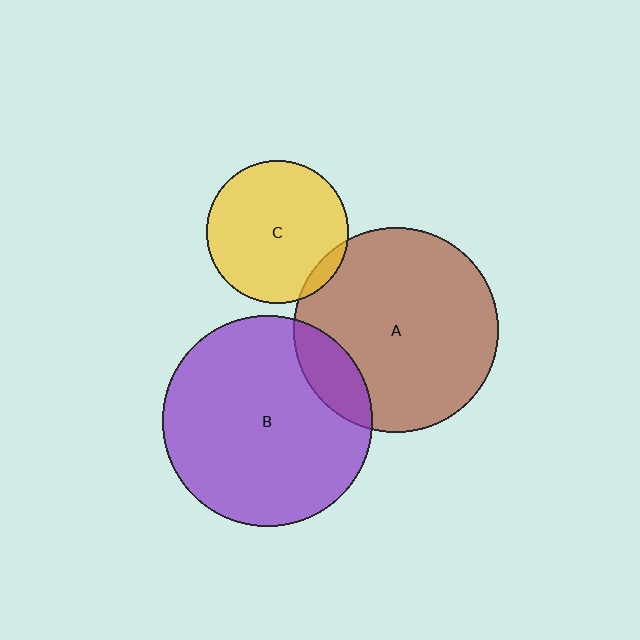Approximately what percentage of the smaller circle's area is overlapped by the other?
Approximately 5%.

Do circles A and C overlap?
Yes.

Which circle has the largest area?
Circle B (purple).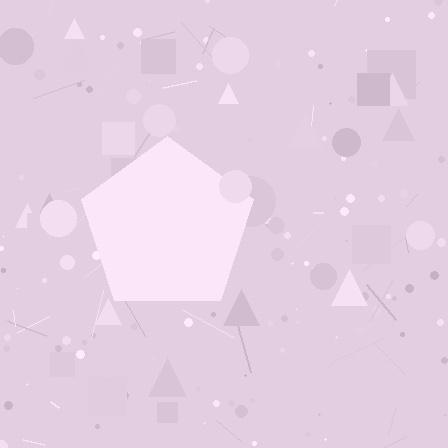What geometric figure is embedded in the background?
A pentagon is embedded in the background.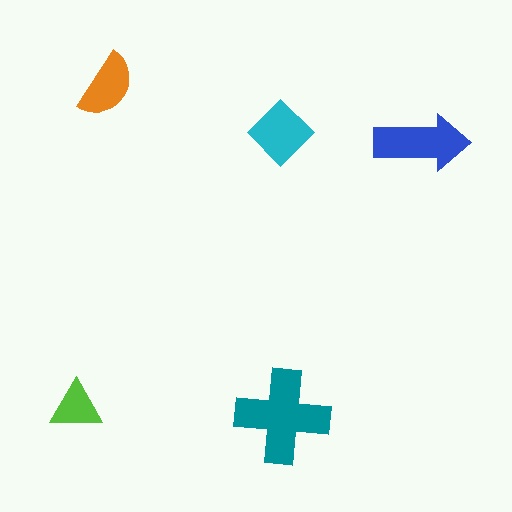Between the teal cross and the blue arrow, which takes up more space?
The teal cross.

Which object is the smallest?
The lime triangle.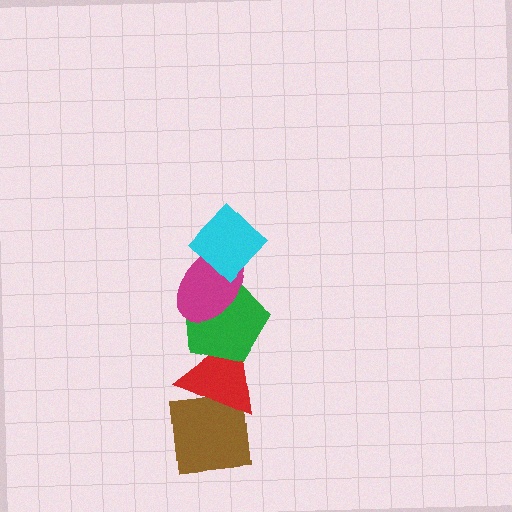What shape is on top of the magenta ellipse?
The cyan diamond is on top of the magenta ellipse.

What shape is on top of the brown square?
The red triangle is on top of the brown square.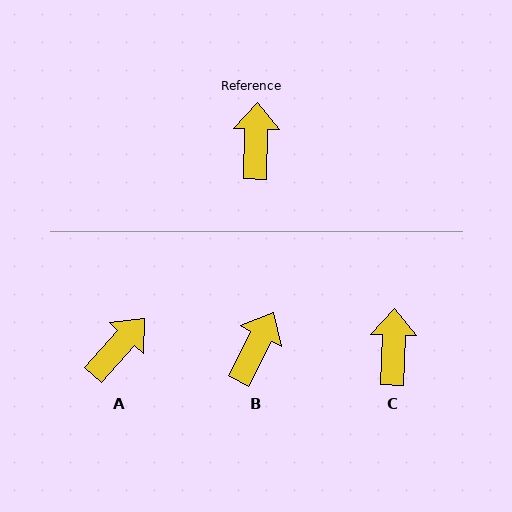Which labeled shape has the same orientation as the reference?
C.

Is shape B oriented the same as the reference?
No, it is off by about 25 degrees.